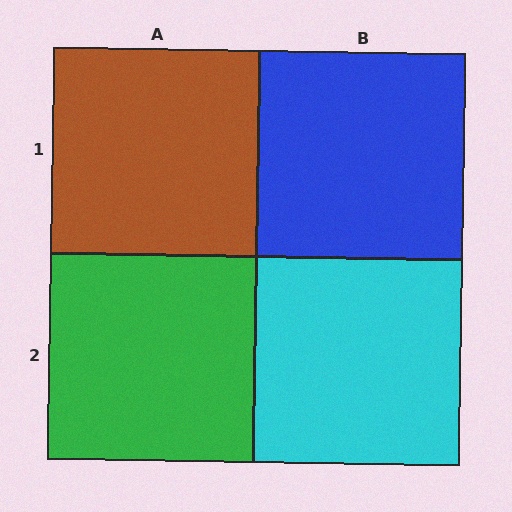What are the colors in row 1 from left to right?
Brown, blue.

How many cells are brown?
1 cell is brown.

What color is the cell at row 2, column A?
Green.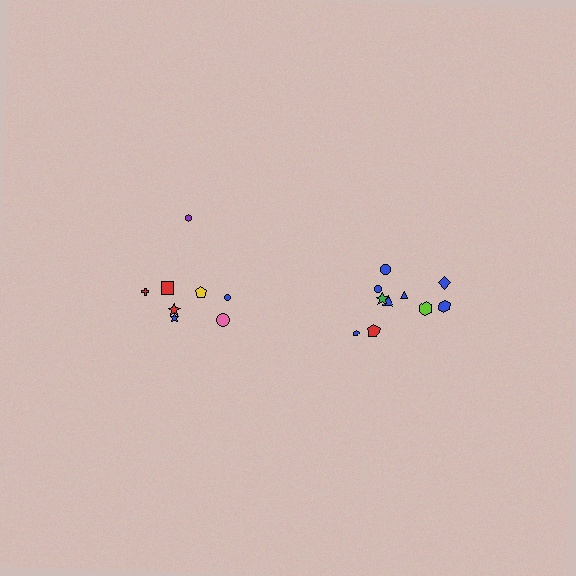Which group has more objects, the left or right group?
The right group.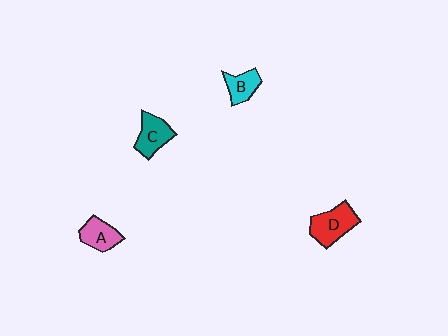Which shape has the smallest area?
Shape B (cyan).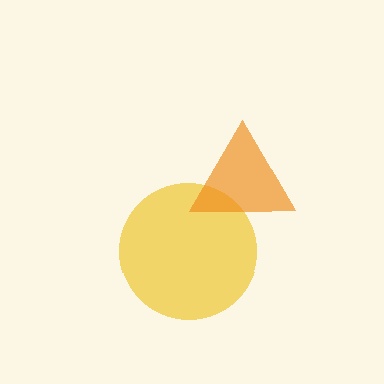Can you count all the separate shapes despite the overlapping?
Yes, there are 2 separate shapes.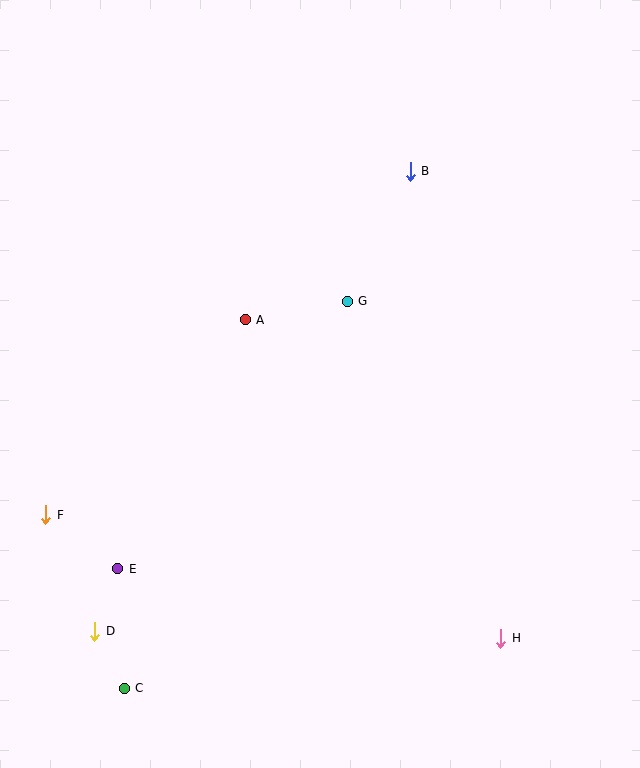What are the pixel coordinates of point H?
Point H is at (501, 638).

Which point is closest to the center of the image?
Point G at (347, 301) is closest to the center.